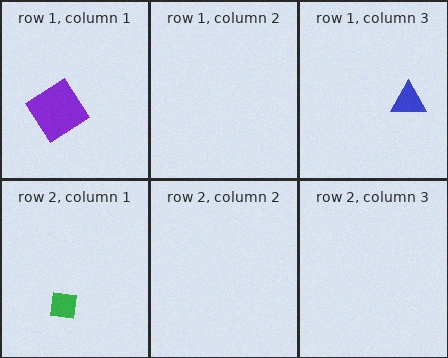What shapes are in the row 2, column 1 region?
The green square.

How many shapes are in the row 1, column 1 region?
1.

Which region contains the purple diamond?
The row 1, column 1 region.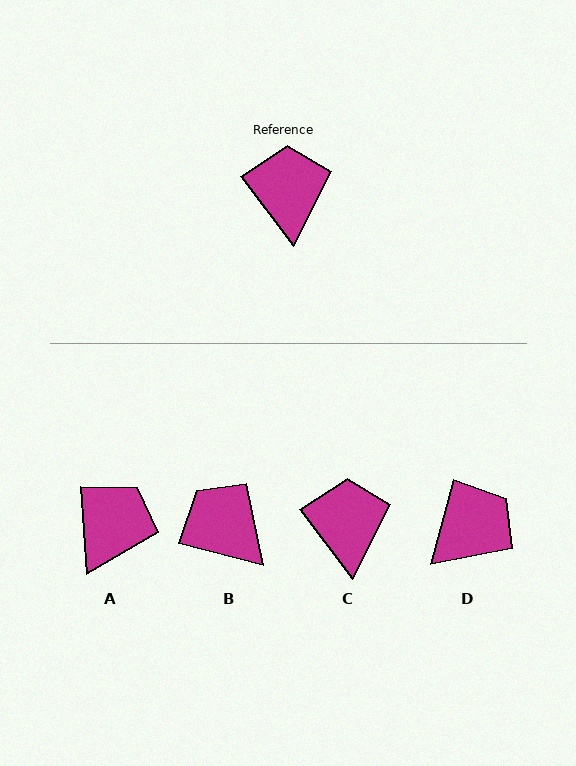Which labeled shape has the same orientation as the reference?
C.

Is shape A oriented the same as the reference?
No, it is off by about 33 degrees.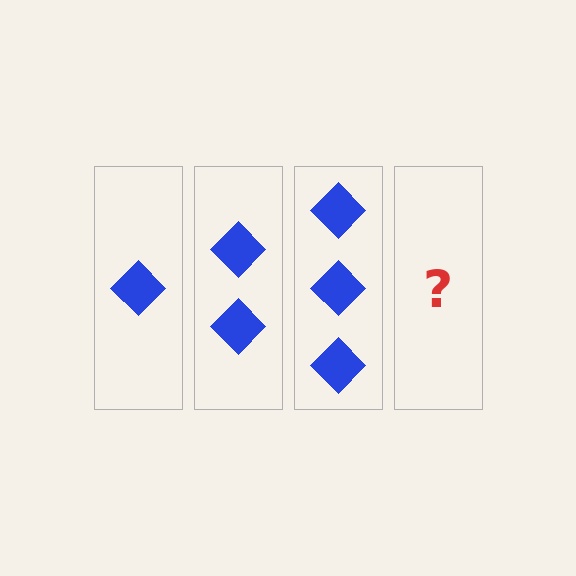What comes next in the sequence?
The next element should be 4 diamonds.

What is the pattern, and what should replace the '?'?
The pattern is that each step adds one more diamond. The '?' should be 4 diamonds.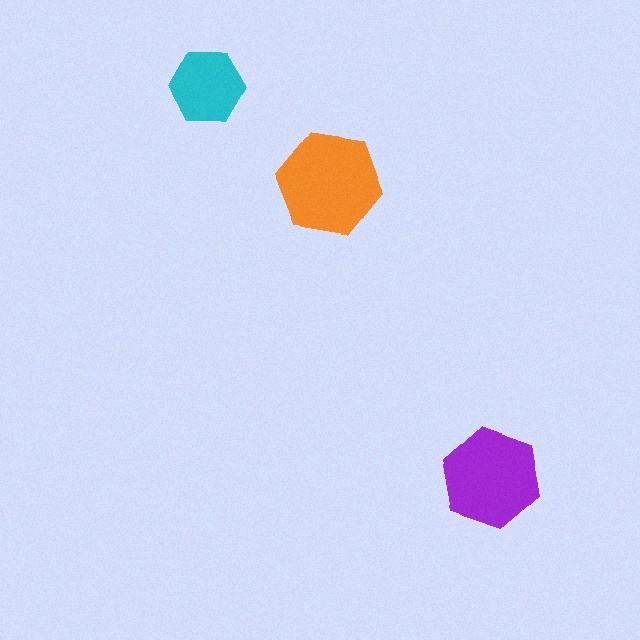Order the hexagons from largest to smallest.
the orange one, the purple one, the cyan one.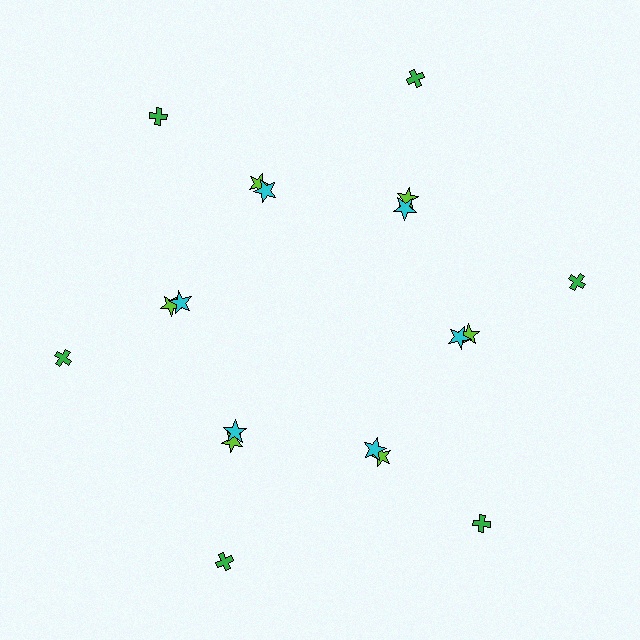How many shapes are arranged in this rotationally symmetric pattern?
There are 18 shapes, arranged in 6 groups of 3.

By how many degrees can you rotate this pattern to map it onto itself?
The pattern maps onto itself every 60 degrees of rotation.